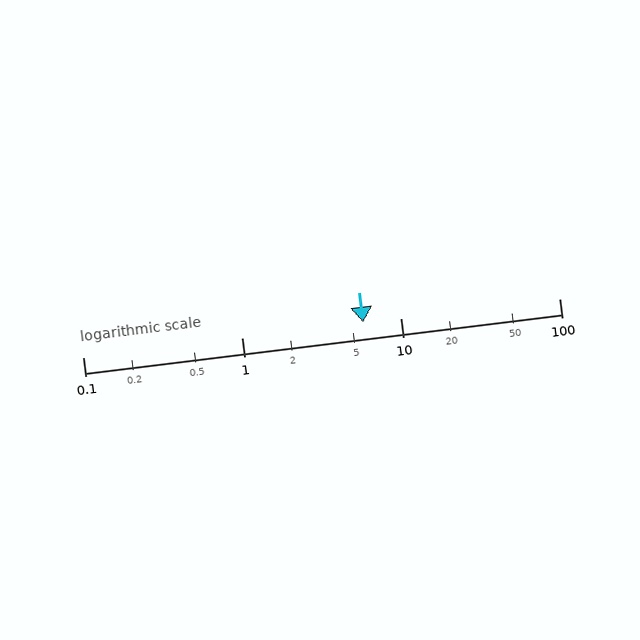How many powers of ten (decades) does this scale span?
The scale spans 3 decades, from 0.1 to 100.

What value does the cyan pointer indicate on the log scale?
The pointer indicates approximately 5.8.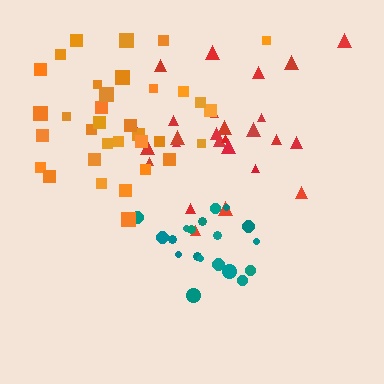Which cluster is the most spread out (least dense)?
Red.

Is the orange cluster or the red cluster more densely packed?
Orange.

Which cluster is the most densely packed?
Teal.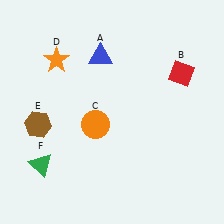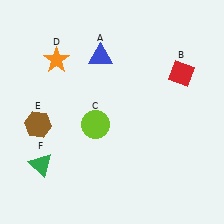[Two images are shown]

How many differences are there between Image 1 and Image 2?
There is 1 difference between the two images.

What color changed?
The circle (C) changed from orange in Image 1 to lime in Image 2.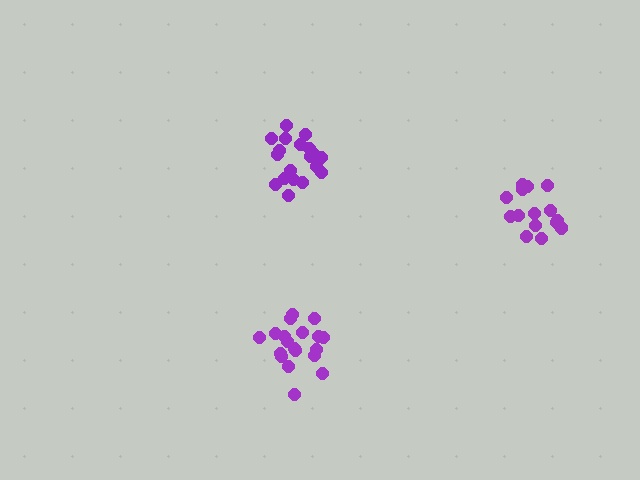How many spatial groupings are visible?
There are 3 spatial groupings.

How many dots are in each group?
Group 1: 20 dots, Group 2: 15 dots, Group 3: 19 dots (54 total).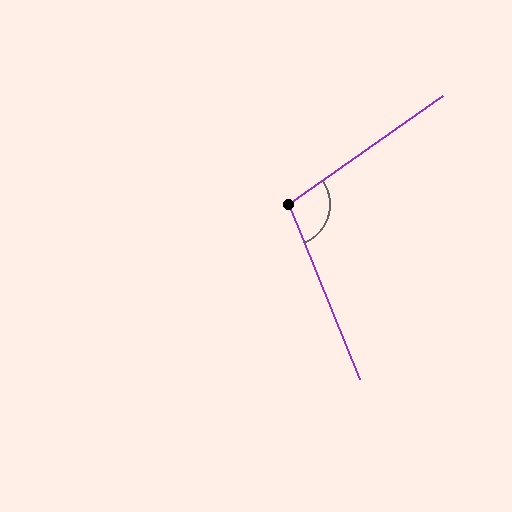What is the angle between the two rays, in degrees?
Approximately 103 degrees.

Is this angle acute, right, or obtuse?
It is obtuse.